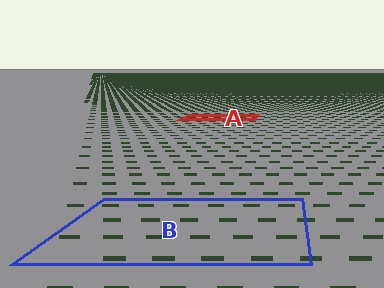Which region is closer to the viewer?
Region B is closer. The texture elements there are larger and more spread out.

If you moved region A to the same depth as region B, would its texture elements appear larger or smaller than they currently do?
They would appear larger. At a closer depth, the same texture elements are projected at a bigger on-screen size.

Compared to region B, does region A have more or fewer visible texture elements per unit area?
Region A has more texture elements per unit area — they are packed more densely because it is farther away.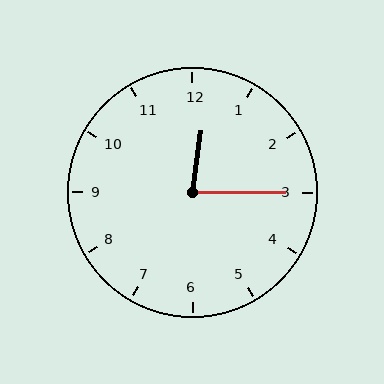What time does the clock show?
12:15.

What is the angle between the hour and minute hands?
Approximately 82 degrees.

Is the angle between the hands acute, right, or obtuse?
It is acute.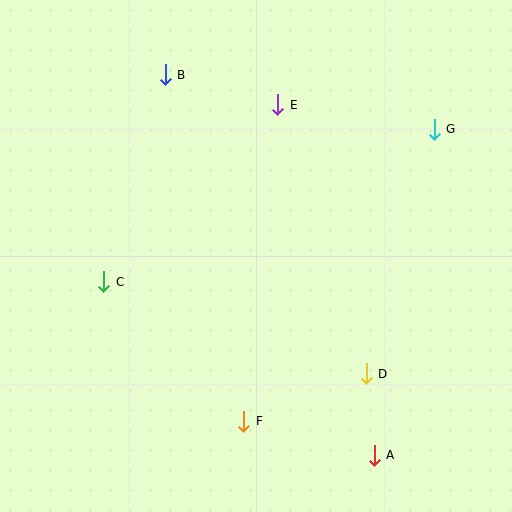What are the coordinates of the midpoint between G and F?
The midpoint between G and F is at (339, 275).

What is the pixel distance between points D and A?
The distance between D and A is 82 pixels.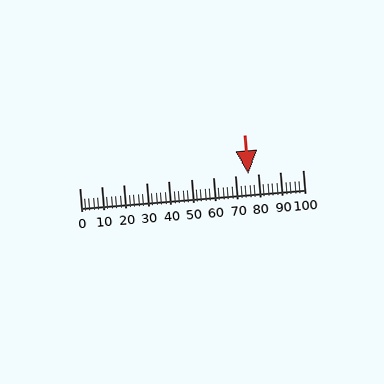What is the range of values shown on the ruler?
The ruler shows values from 0 to 100.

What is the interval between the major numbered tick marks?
The major tick marks are spaced 10 units apart.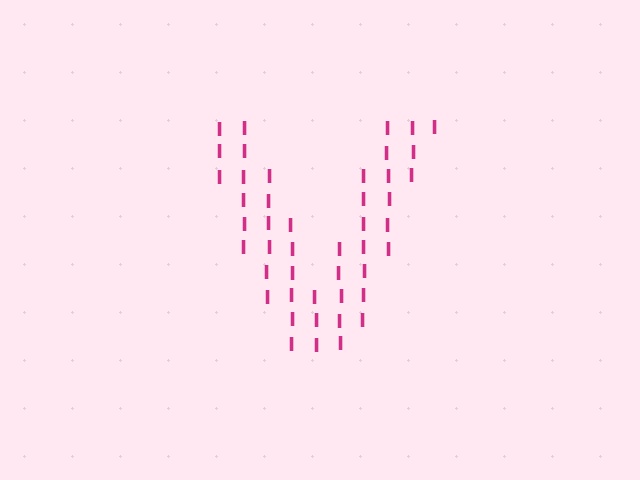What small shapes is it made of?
It is made of small letter I's.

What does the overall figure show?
The overall figure shows the letter V.